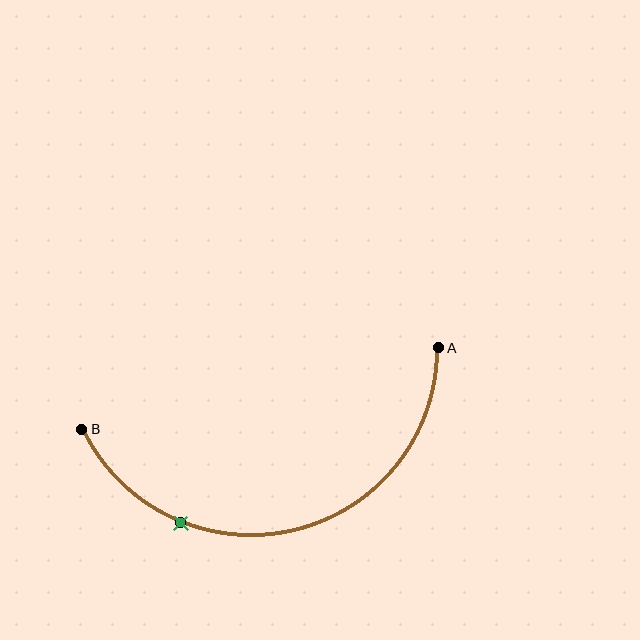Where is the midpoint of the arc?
The arc midpoint is the point on the curve farthest from the straight line joining A and B. It sits below that line.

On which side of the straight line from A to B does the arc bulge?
The arc bulges below the straight line connecting A and B.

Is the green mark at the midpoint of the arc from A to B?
No. The green mark lies on the arc but is closer to endpoint B. The arc midpoint would be at the point on the curve equidistant along the arc from both A and B.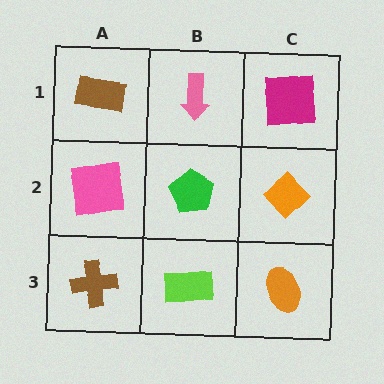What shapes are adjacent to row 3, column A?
A pink square (row 2, column A), a lime rectangle (row 3, column B).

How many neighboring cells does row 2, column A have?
3.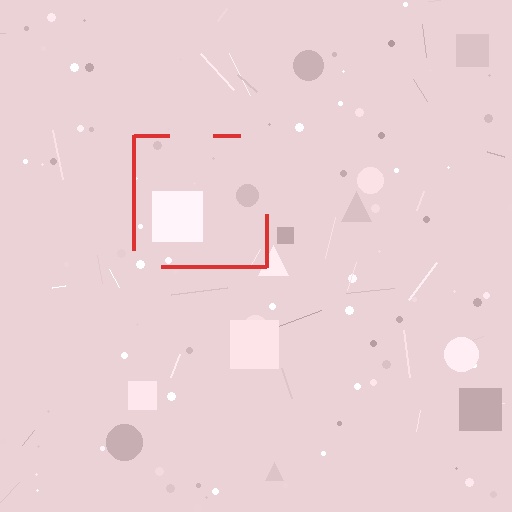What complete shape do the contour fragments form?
The contour fragments form a square.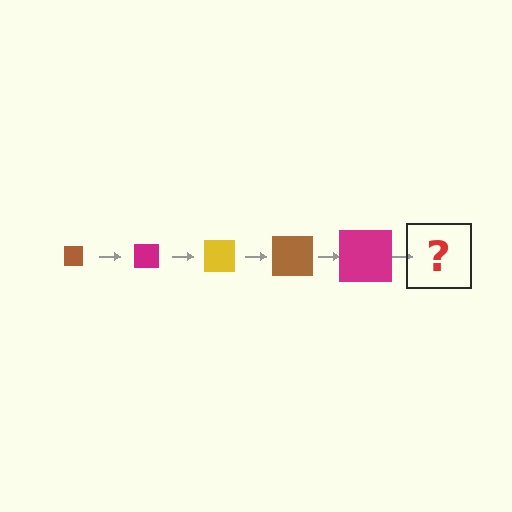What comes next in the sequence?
The next element should be a yellow square, larger than the previous one.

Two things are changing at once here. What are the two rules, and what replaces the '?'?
The two rules are that the square grows larger each step and the color cycles through brown, magenta, and yellow. The '?' should be a yellow square, larger than the previous one.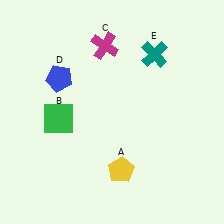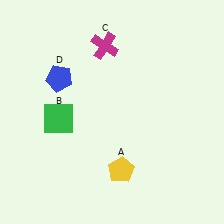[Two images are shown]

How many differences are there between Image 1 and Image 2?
There is 1 difference between the two images.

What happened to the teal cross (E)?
The teal cross (E) was removed in Image 2. It was in the top-right area of Image 1.